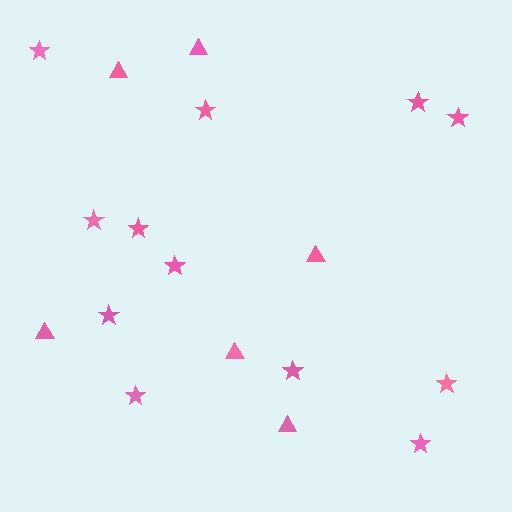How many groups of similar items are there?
There are 2 groups: one group of triangles (6) and one group of stars (12).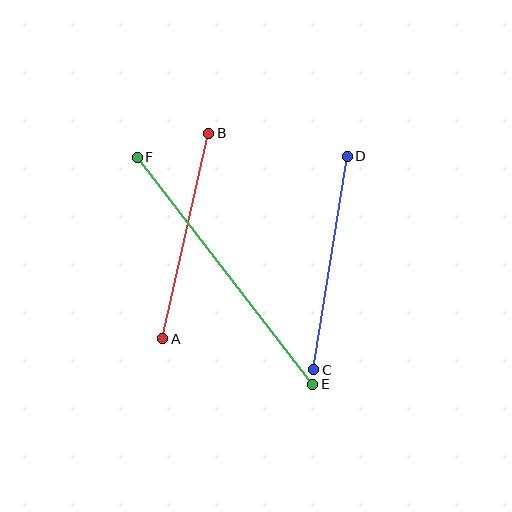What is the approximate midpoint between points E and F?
The midpoint is at approximately (225, 271) pixels.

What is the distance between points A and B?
The distance is approximately 210 pixels.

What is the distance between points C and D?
The distance is approximately 216 pixels.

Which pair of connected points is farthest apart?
Points E and F are farthest apart.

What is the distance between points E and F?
The distance is approximately 287 pixels.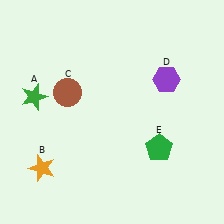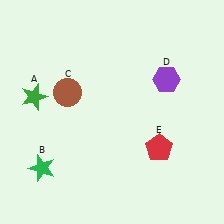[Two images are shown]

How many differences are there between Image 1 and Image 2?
There are 2 differences between the two images.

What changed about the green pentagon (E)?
In Image 1, E is green. In Image 2, it changed to red.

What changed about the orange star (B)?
In Image 1, B is orange. In Image 2, it changed to green.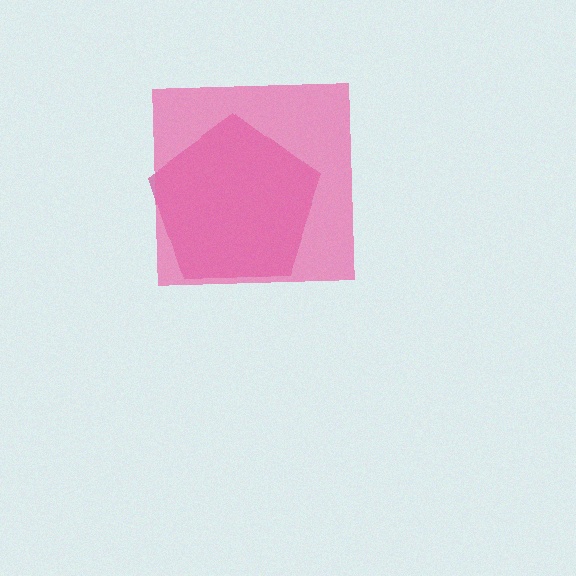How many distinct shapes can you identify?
There are 2 distinct shapes: a magenta pentagon, a pink square.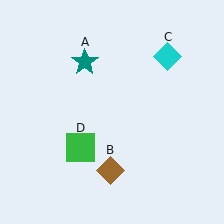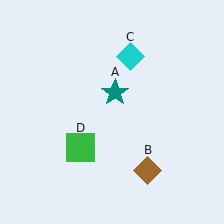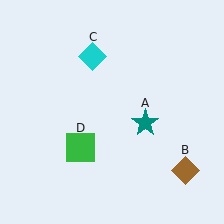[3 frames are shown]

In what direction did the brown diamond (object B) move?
The brown diamond (object B) moved right.